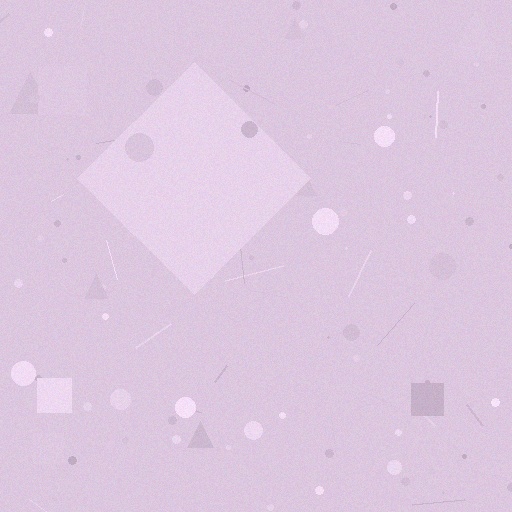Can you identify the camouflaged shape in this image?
The camouflaged shape is a diamond.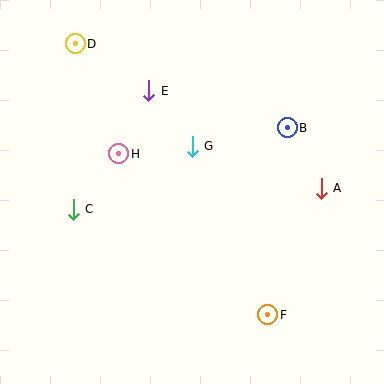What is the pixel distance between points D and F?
The distance between D and F is 332 pixels.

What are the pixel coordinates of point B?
Point B is at (287, 128).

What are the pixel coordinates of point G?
Point G is at (192, 146).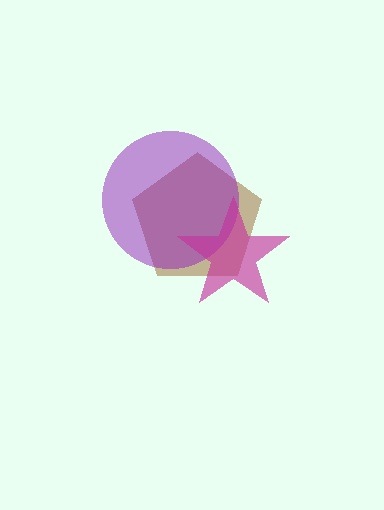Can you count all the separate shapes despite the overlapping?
Yes, there are 3 separate shapes.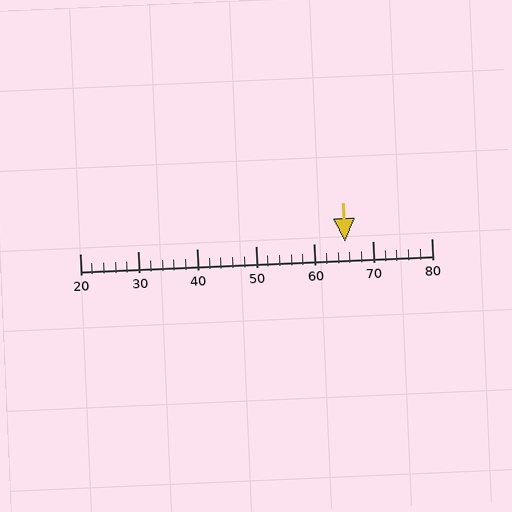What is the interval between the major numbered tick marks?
The major tick marks are spaced 10 units apart.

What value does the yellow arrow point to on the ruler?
The yellow arrow points to approximately 65.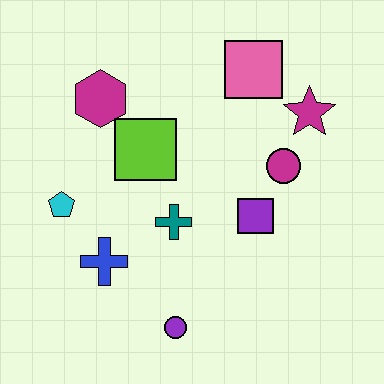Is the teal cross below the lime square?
Yes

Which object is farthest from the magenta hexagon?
The purple circle is farthest from the magenta hexagon.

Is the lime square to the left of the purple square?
Yes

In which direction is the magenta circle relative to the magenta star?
The magenta circle is below the magenta star.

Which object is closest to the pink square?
The magenta star is closest to the pink square.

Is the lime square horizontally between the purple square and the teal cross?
No